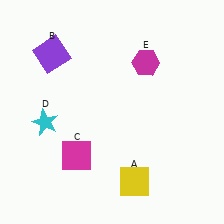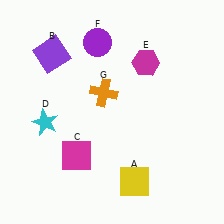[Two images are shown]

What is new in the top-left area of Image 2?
An orange cross (G) was added in the top-left area of Image 2.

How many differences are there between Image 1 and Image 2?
There are 2 differences between the two images.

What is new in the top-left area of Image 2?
A purple circle (F) was added in the top-left area of Image 2.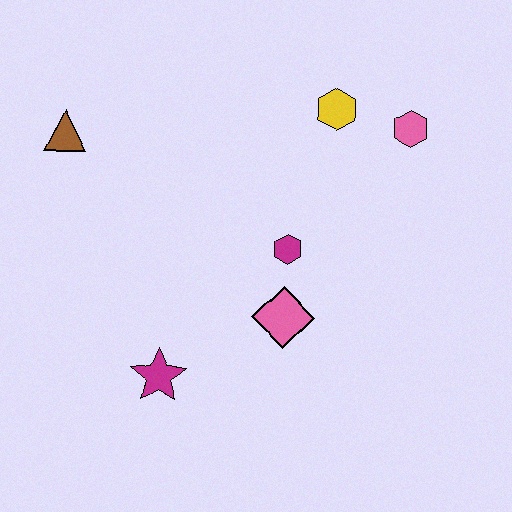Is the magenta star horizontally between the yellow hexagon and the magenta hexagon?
No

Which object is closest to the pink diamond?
The magenta hexagon is closest to the pink diamond.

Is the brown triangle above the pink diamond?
Yes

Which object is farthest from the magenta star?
The pink hexagon is farthest from the magenta star.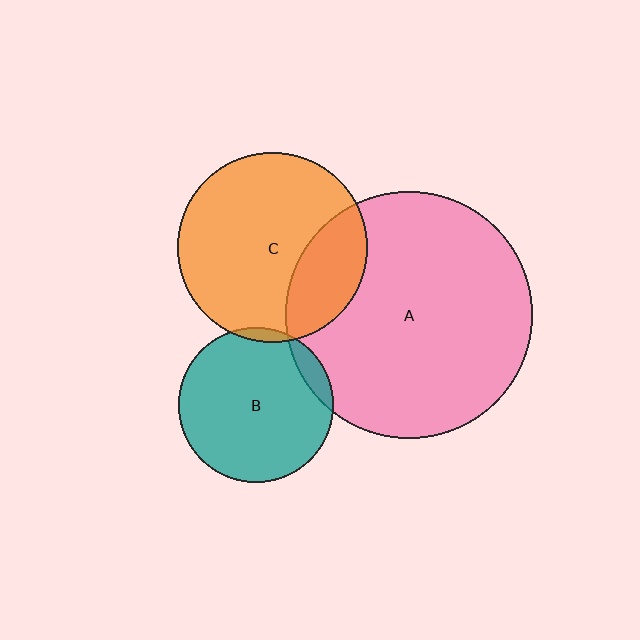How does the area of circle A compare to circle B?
Approximately 2.6 times.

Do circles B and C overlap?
Yes.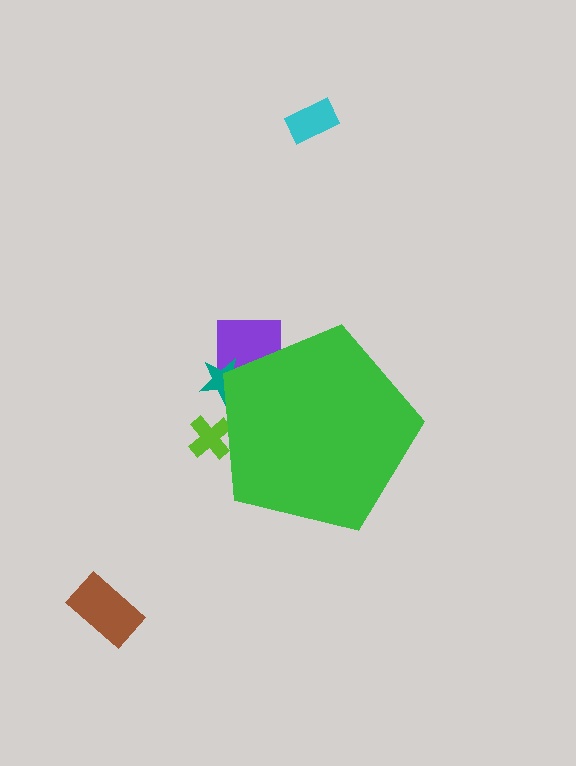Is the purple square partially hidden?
Yes, the purple square is partially hidden behind the green pentagon.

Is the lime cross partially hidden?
Yes, the lime cross is partially hidden behind the green pentagon.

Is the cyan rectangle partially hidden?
No, the cyan rectangle is fully visible.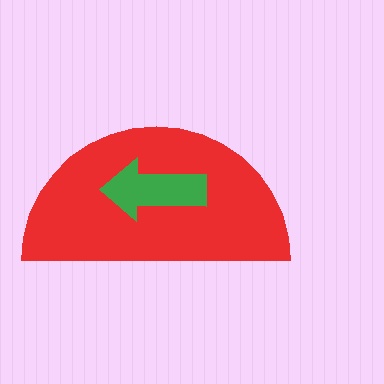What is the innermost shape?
The green arrow.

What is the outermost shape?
The red semicircle.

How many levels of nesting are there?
2.